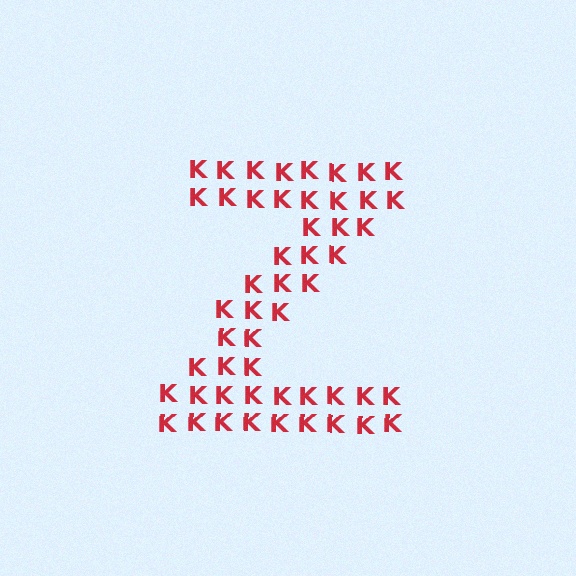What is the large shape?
The large shape is the letter Z.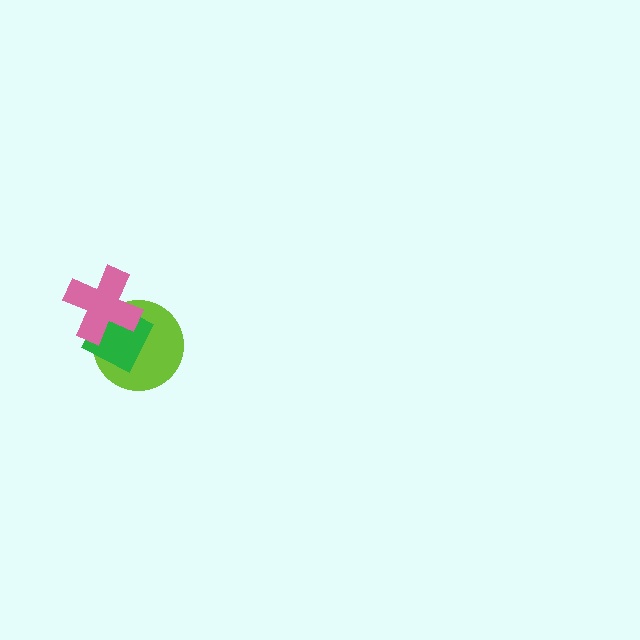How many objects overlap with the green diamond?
2 objects overlap with the green diamond.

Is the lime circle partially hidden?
Yes, it is partially covered by another shape.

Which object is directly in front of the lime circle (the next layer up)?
The green diamond is directly in front of the lime circle.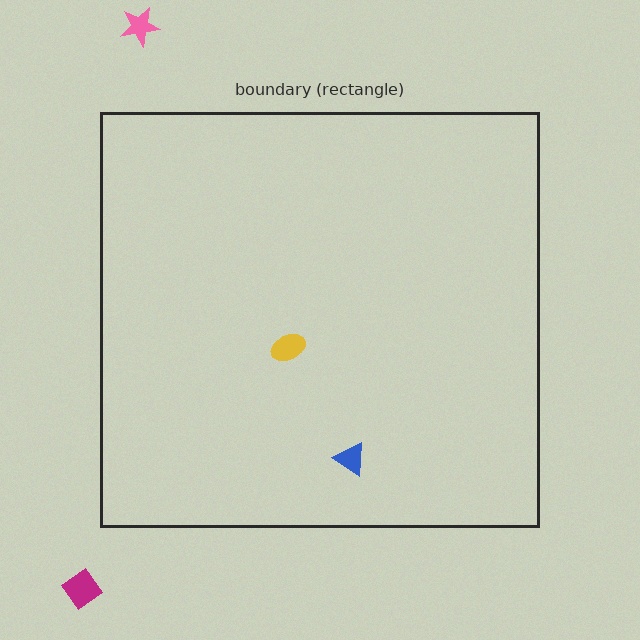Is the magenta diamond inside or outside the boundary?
Outside.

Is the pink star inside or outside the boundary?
Outside.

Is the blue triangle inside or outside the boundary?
Inside.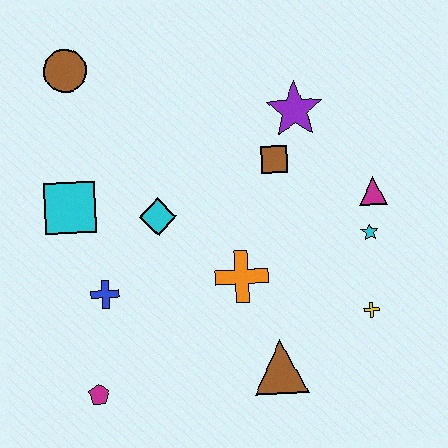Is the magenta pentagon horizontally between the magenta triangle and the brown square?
No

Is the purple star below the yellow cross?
No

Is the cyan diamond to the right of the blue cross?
Yes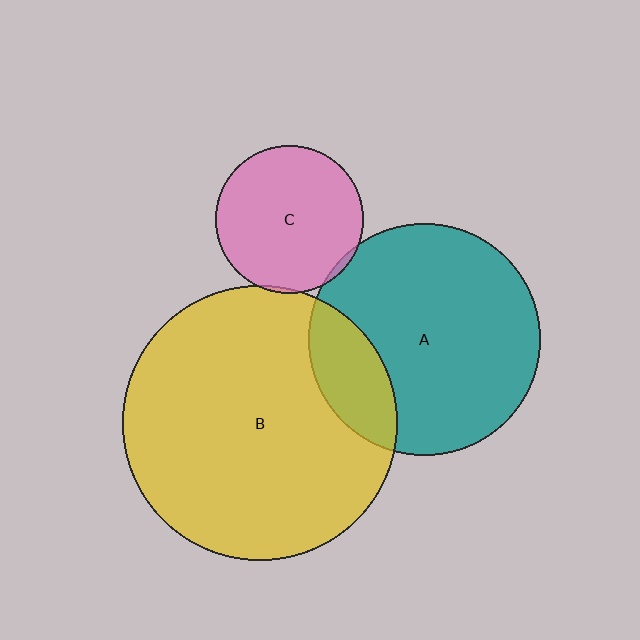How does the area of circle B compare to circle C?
Approximately 3.5 times.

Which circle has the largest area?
Circle B (yellow).